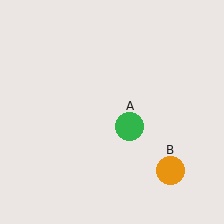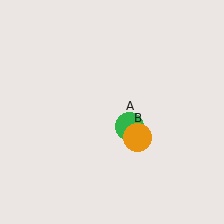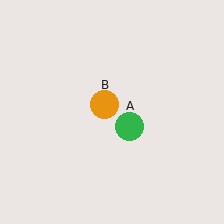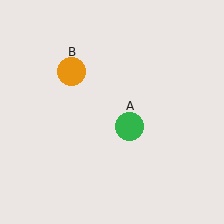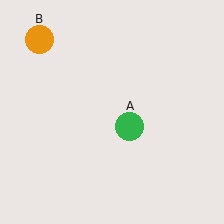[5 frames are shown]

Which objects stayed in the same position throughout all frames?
Green circle (object A) remained stationary.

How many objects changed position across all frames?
1 object changed position: orange circle (object B).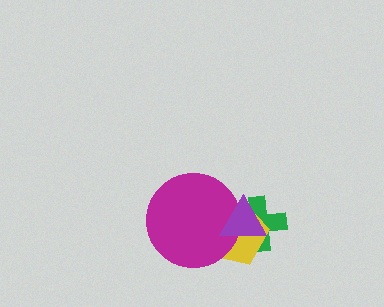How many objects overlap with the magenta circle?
3 objects overlap with the magenta circle.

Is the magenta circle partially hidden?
Yes, it is partially covered by another shape.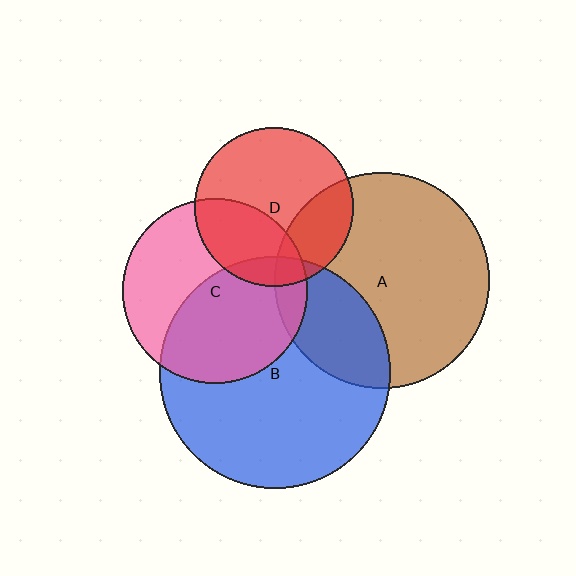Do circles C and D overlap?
Yes.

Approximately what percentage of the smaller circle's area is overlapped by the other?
Approximately 35%.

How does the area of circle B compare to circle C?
Approximately 1.6 times.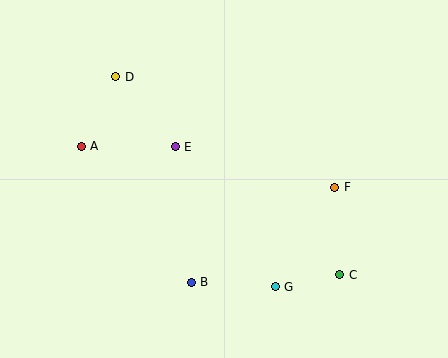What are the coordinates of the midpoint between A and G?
The midpoint between A and G is at (178, 216).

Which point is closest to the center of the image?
Point E at (175, 147) is closest to the center.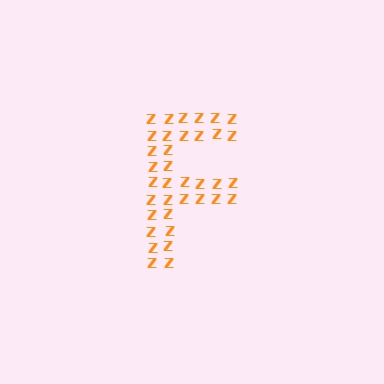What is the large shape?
The large shape is the letter F.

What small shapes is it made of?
It is made of small letter Z's.